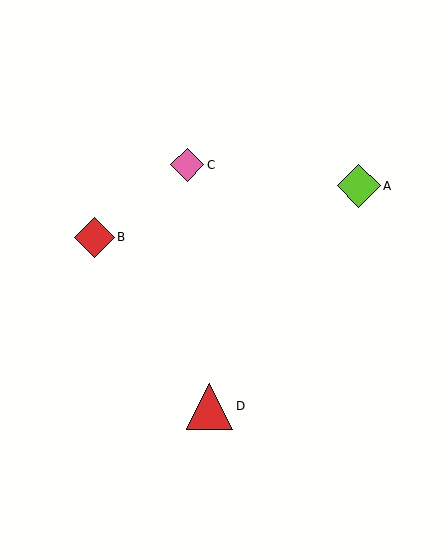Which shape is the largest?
The red triangle (labeled D) is the largest.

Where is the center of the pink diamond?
The center of the pink diamond is at (187, 165).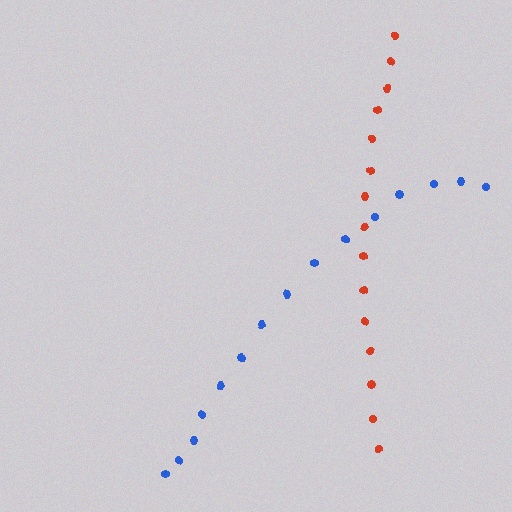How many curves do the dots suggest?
There are 2 distinct paths.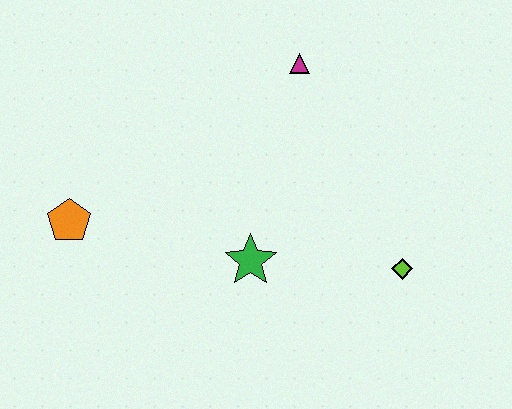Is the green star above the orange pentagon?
No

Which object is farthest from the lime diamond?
The orange pentagon is farthest from the lime diamond.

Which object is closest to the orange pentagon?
The green star is closest to the orange pentagon.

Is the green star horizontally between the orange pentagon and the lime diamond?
Yes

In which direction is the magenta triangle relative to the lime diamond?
The magenta triangle is above the lime diamond.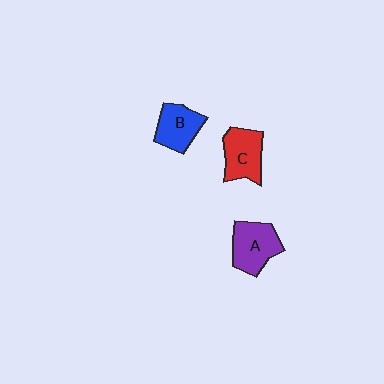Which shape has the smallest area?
Shape B (blue).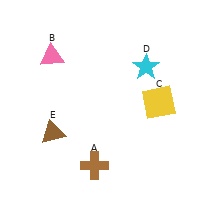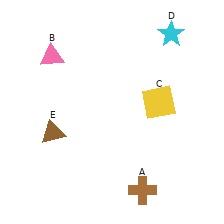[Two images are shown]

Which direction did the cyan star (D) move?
The cyan star (D) moved up.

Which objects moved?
The objects that moved are: the brown cross (A), the cyan star (D).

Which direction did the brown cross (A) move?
The brown cross (A) moved right.